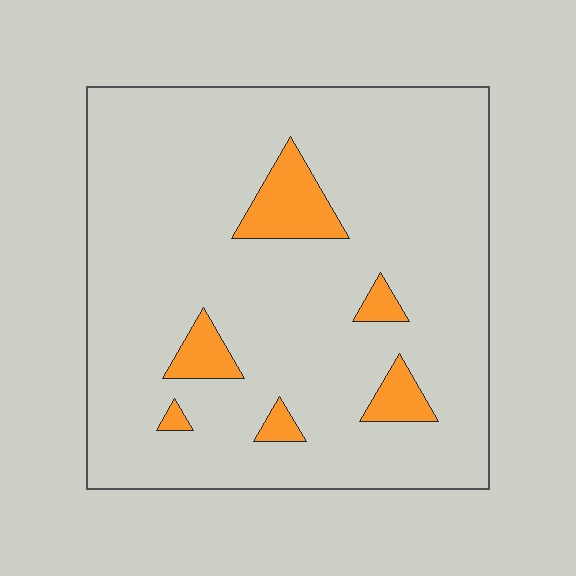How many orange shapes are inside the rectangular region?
6.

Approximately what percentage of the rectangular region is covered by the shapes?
Approximately 10%.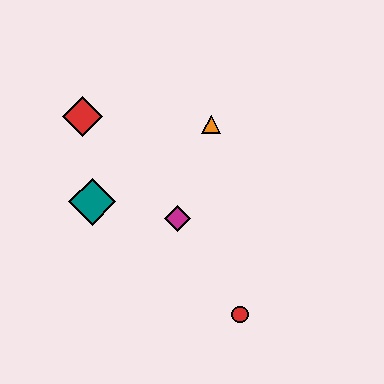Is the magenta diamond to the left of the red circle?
Yes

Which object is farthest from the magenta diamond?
The red diamond is farthest from the magenta diamond.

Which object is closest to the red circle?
The magenta diamond is closest to the red circle.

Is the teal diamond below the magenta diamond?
No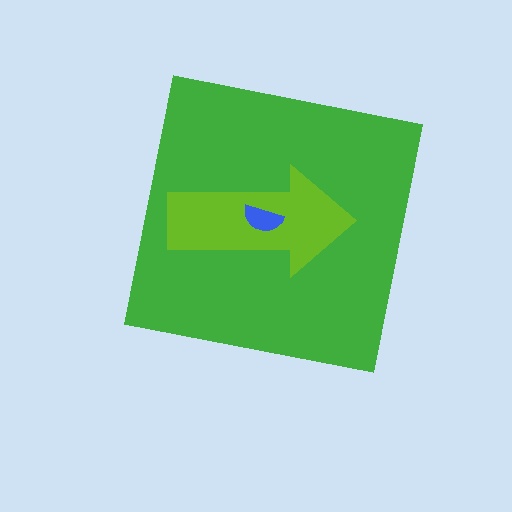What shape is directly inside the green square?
The lime arrow.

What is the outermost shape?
The green square.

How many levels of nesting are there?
3.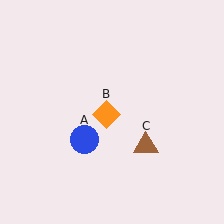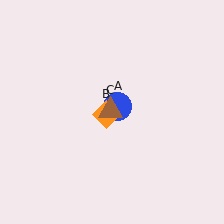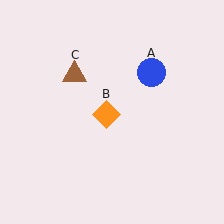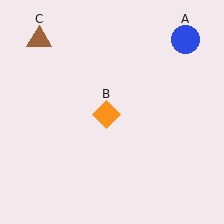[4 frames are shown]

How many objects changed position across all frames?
2 objects changed position: blue circle (object A), brown triangle (object C).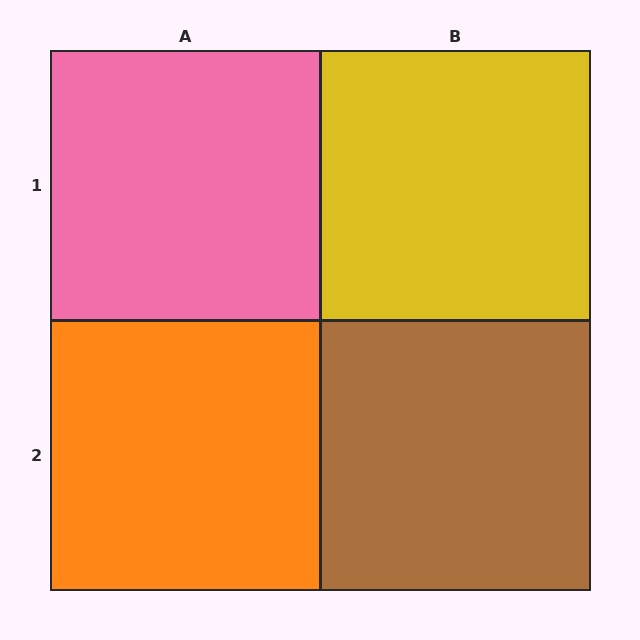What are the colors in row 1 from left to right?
Pink, yellow.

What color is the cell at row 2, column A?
Orange.